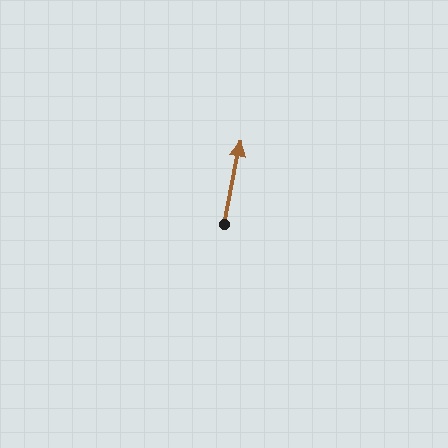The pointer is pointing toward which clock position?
Roughly 12 o'clock.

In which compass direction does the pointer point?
North.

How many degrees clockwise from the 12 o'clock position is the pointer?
Approximately 11 degrees.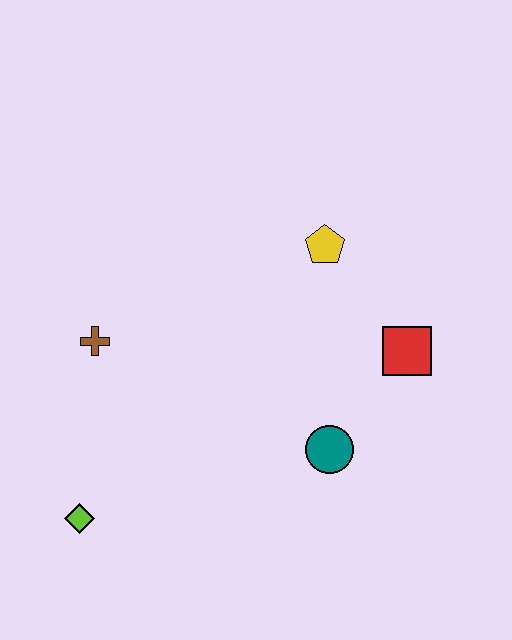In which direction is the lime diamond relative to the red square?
The lime diamond is to the left of the red square.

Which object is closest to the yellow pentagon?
The red square is closest to the yellow pentagon.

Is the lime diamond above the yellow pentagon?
No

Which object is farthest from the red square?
The lime diamond is farthest from the red square.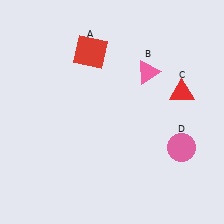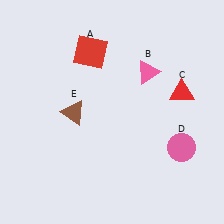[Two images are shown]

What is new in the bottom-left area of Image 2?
A brown triangle (E) was added in the bottom-left area of Image 2.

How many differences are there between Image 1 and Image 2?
There is 1 difference between the two images.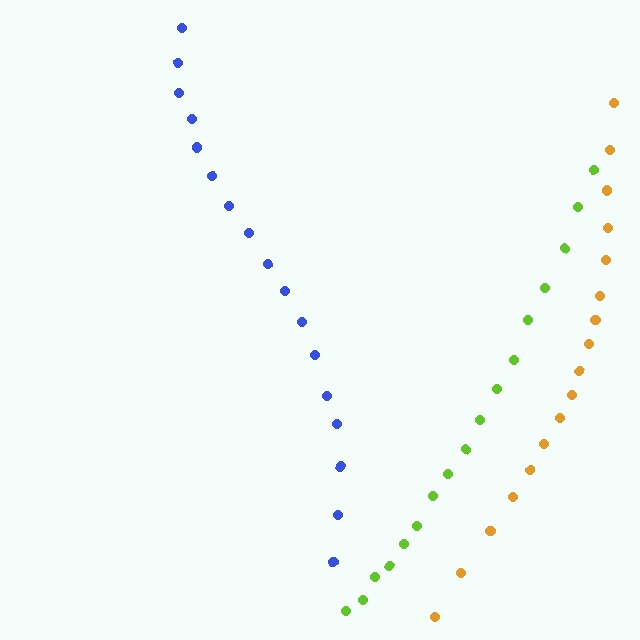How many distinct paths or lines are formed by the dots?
There are 3 distinct paths.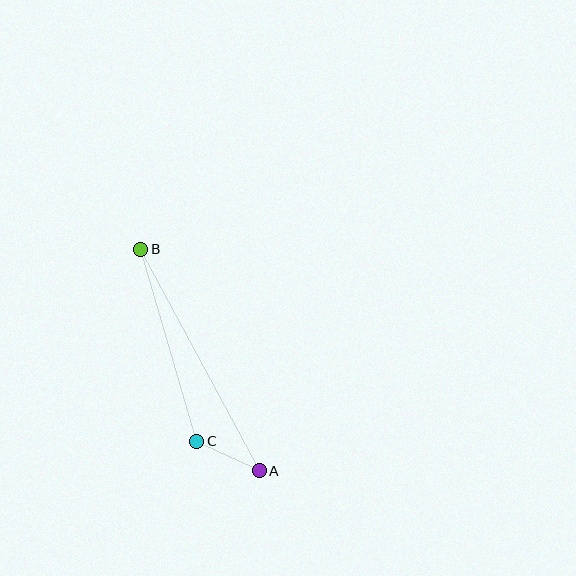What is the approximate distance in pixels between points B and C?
The distance between B and C is approximately 200 pixels.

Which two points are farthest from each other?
Points A and B are farthest from each other.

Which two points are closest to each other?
Points A and C are closest to each other.